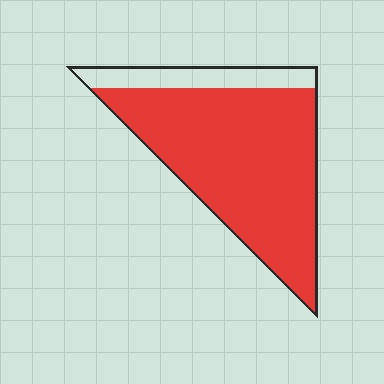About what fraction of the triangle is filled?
About five sixths (5/6).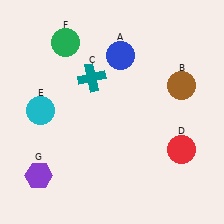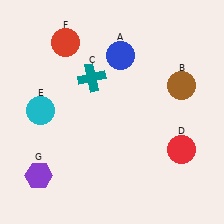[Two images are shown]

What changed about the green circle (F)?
In Image 1, F is green. In Image 2, it changed to red.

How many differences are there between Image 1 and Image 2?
There is 1 difference between the two images.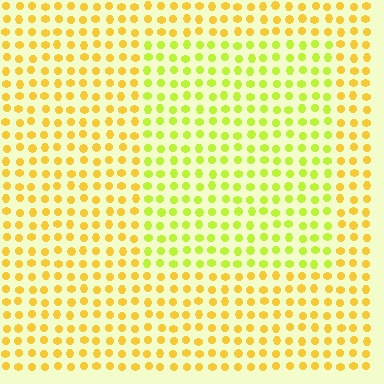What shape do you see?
I see a rectangle.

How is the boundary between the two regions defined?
The boundary is defined purely by a slight shift in hue (about 32 degrees). Spacing, size, and orientation are identical on both sides.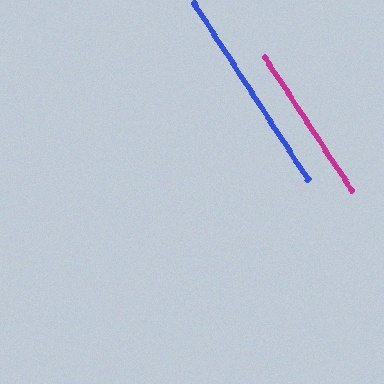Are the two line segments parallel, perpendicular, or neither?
Parallel — their directions differ by only 0.3°.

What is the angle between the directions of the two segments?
Approximately 0 degrees.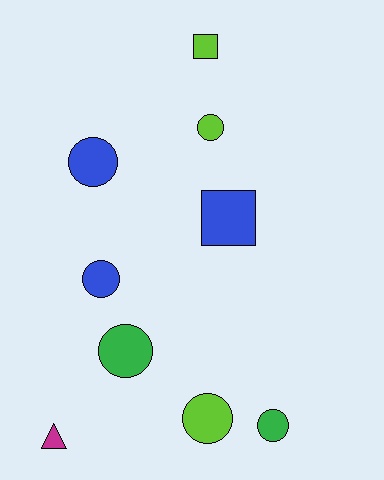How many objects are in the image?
There are 9 objects.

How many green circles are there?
There are 2 green circles.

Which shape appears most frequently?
Circle, with 6 objects.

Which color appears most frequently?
Lime, with 3 objects.